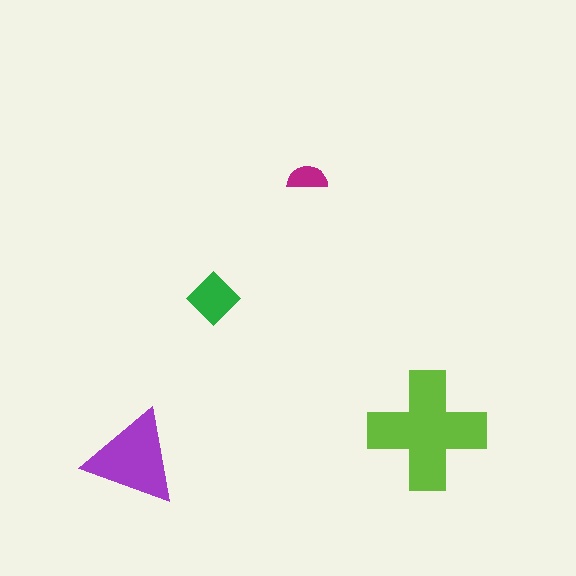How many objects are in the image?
There are 4 objects in the image.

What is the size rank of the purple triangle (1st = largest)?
2nd.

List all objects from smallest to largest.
The magenta semicircle, the green diamond, the purple triangle, the lime cross.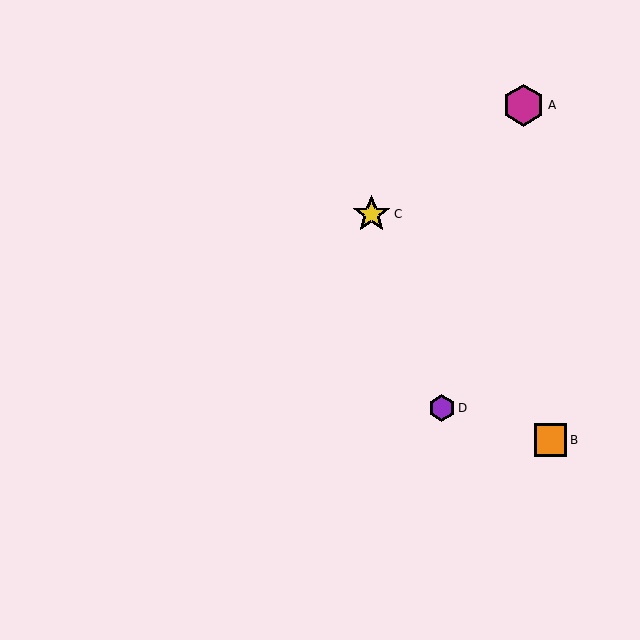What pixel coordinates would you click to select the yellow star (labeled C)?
Click at (372, 214) to select the yellow star C.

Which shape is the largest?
The magenta hexagon (labeled A) is the largest.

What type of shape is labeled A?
Shape A is a magenta hexagon.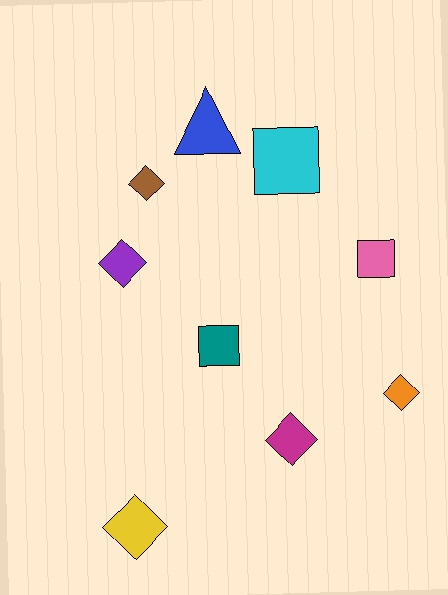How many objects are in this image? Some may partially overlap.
There are 9 objects.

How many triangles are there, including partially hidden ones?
There is 1 triangle.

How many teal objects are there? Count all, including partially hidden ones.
There is 1 teal object.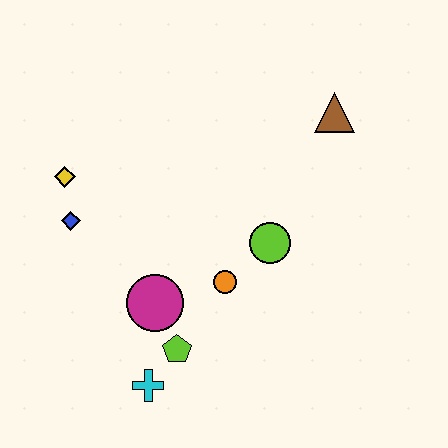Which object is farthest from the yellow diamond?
The brown triangle is farthest from the yellow diamond.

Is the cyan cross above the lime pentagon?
No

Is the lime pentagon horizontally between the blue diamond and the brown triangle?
Yes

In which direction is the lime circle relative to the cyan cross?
The lime circle is above the cyan cross.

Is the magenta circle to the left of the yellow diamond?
No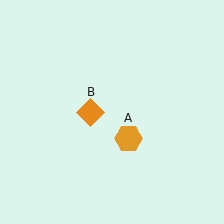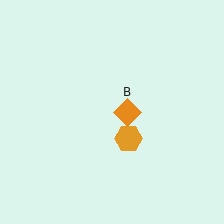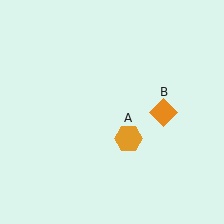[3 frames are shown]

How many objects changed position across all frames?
1 object changed position: orange diamond (object B).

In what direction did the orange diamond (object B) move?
The orange diamond (object B) moved right.